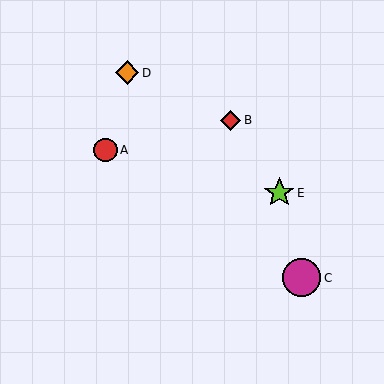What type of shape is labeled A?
Shape A is a red circle.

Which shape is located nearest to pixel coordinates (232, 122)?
The red diamond (labeled B) at (230, 120) is nearest to that location.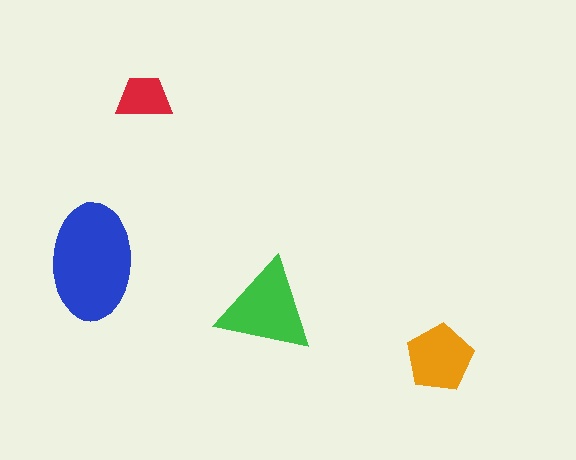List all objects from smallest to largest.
The red trapezoid, the orange pentagon, the green triangle, the blue ellipse.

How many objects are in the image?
There are 4 objects in the image.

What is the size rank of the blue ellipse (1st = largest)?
1st.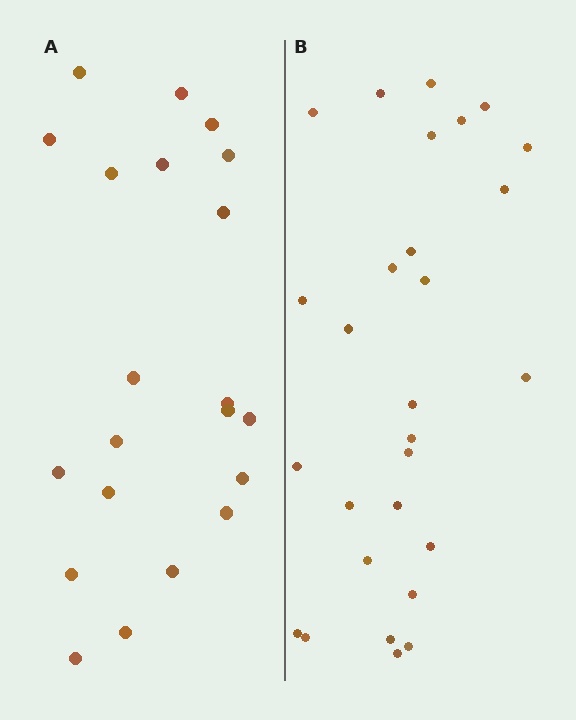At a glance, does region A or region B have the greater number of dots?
Region B (the right region) has more dots.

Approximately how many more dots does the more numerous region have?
Region B has roughly 8 or so more dots than region A.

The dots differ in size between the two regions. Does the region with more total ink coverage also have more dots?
No. Region A has more total ink coverage because its dots are larger, but region B actually contains more individual dots. Total area can be misleading — the number of items is what matters here.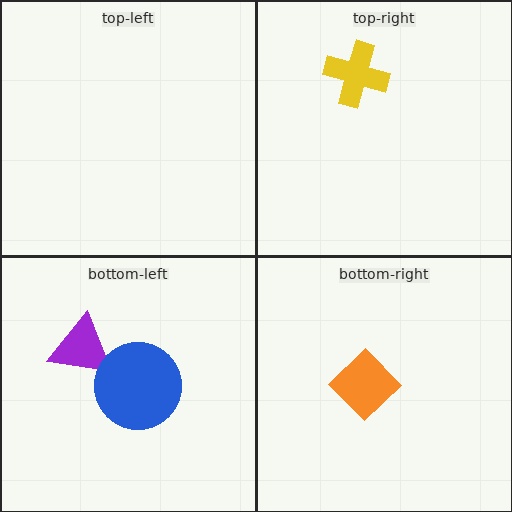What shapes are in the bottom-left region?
The purple triangle, the blue circle.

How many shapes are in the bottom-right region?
1.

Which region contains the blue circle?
The bottom-left region.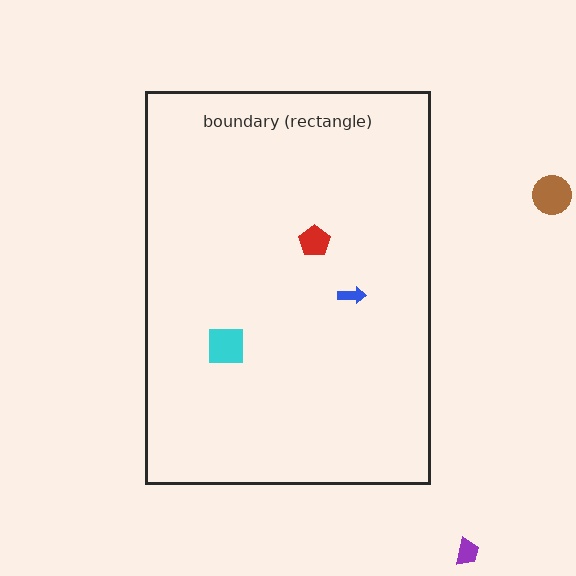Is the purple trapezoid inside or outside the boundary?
Outside.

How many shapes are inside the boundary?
3 inside, 2 outside.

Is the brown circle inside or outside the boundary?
Outside.